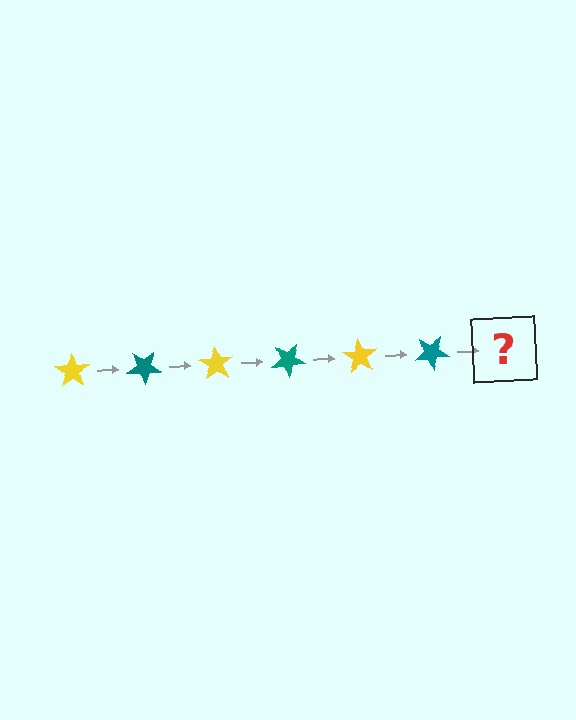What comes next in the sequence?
The next element should be a yellow star, rotated 210 degrees from the start.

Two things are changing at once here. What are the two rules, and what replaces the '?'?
The two rules are that it rotates 35 degrees each step and the color cycles through yellow and teal. The '?' should be a yellow star, rotated 210 degrees from the start.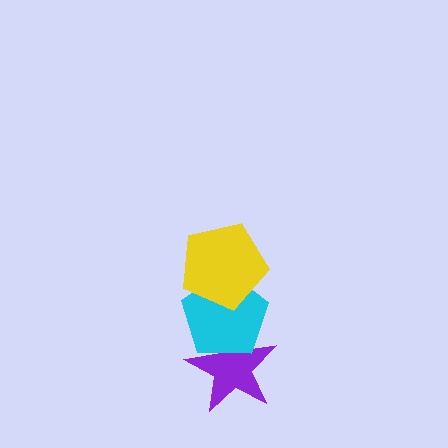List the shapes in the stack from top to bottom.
From top to bottom: the yellow pentagon, the cyan pentagon, the purple star.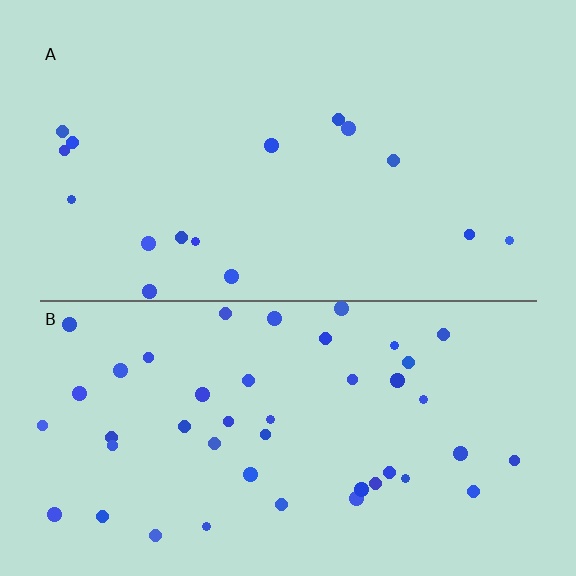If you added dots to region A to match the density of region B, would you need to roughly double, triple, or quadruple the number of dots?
Approximately triple.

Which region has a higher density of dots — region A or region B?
B (the bottom).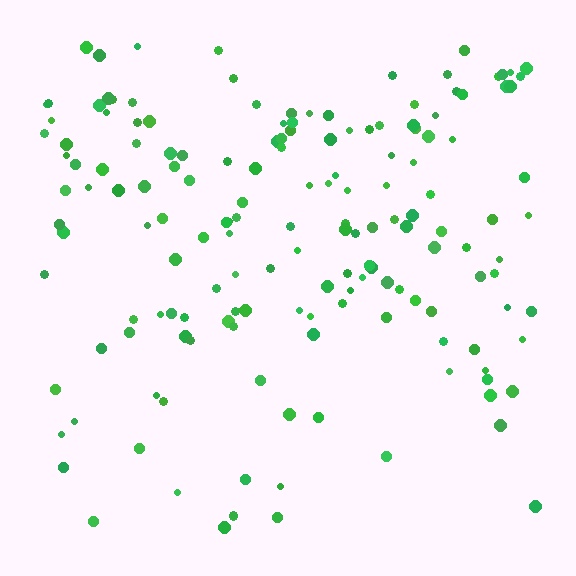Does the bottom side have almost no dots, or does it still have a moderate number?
Still a moderate number, just noticeably fewer than the top.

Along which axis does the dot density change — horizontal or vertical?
Vertical.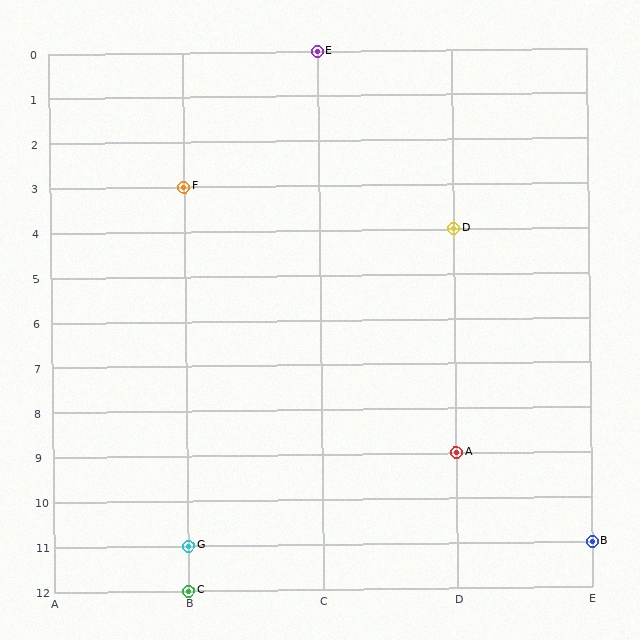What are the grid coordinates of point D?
Point D is at grid coordinates (D, 4).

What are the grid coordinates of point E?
Point E is at grid coordinates (C, 0).